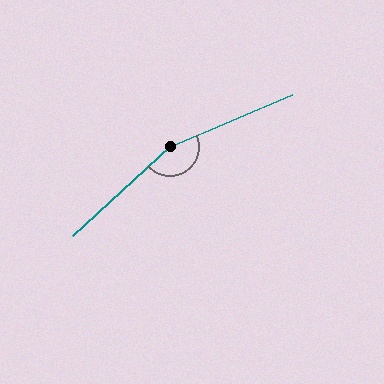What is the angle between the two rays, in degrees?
Approximately 161 degrees.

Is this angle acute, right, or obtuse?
It is obtuse.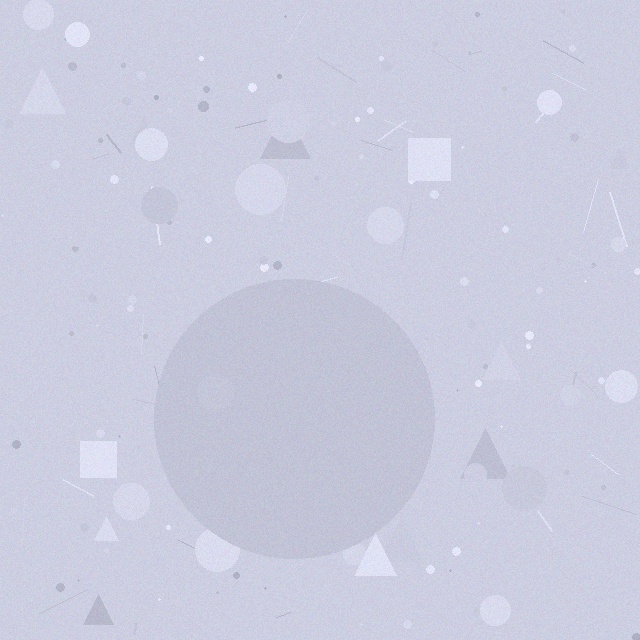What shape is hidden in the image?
A circle is hidden in the image.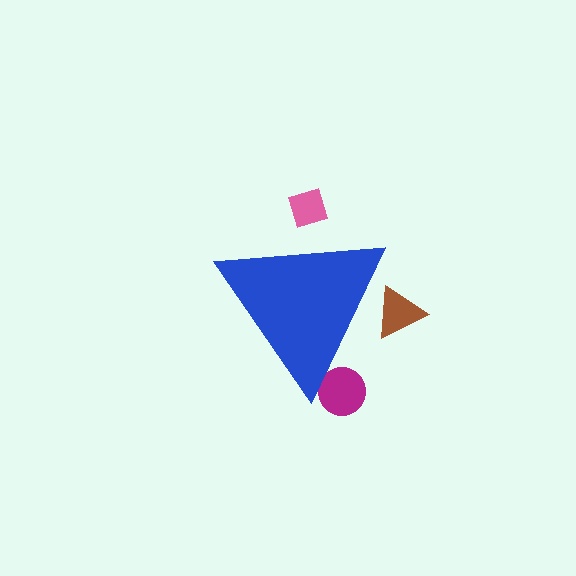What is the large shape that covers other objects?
A blue triangle.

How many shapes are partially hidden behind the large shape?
3 shapes are partially hidden.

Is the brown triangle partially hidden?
Yes, the brown triangle is partially hidden behind the blue triangle.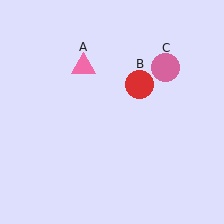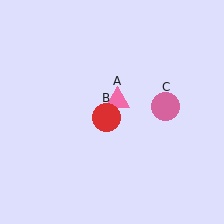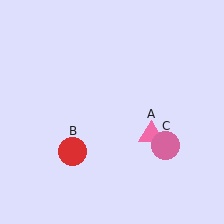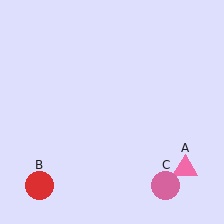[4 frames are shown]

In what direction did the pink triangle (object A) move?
The pink triangle (object A) moved down and to the right.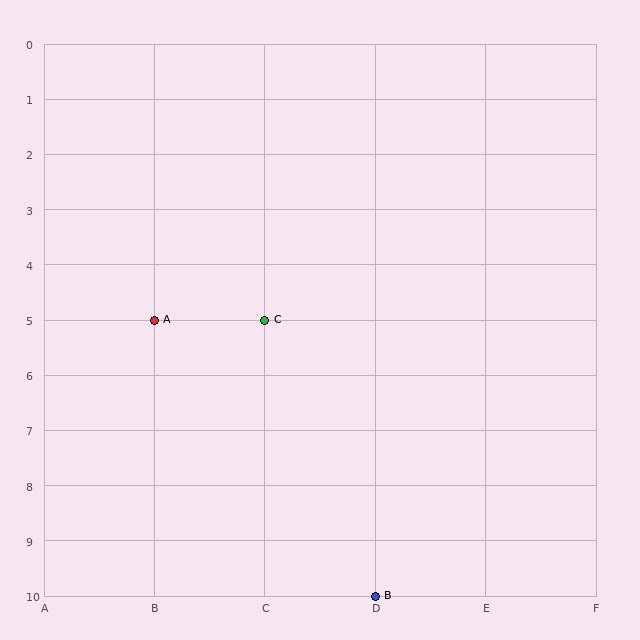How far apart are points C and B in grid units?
Points C and B are 1 column and 5 rows apart (about 5.1 grid units diagonally).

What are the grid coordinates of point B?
Point B is at grid coordinates (D, 10).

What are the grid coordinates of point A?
Point A is at grid coordinates (B, 5).